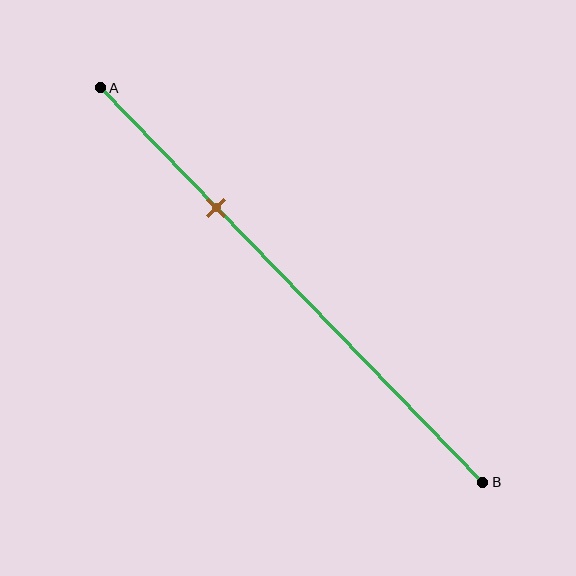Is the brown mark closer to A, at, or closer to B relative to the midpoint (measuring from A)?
The brown mark is closer to point A than the midpoint of segment AB.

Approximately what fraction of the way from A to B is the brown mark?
The brown mark is approximately 30% of the way from A to B.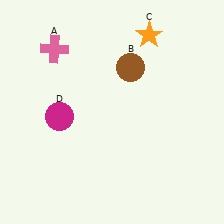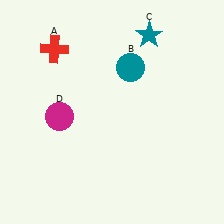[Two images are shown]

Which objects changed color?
A changed from pink to red. B changed from brown to teal. C changed from orange to teal.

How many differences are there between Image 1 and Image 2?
There are 3 differences between the two images.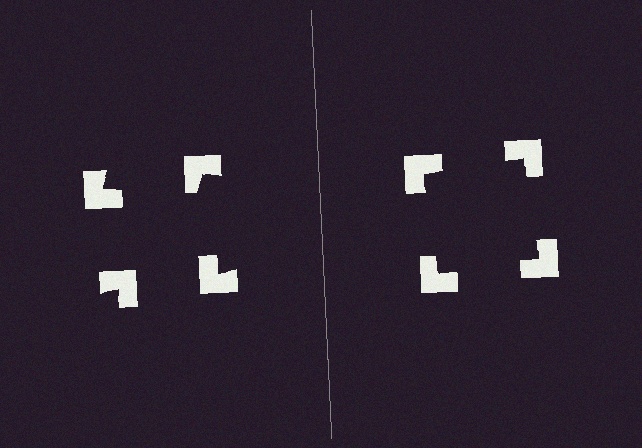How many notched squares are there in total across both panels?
8 — 4 on each side.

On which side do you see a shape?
An illusory square appears on the right side. On the left side the wedge cuts are rotated, so no coherent shape forms.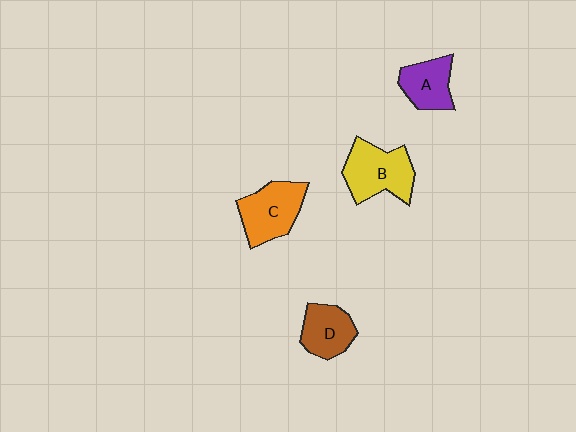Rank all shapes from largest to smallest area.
From largest to smallest: B (yellow), C (orange), D (brown), A (purple).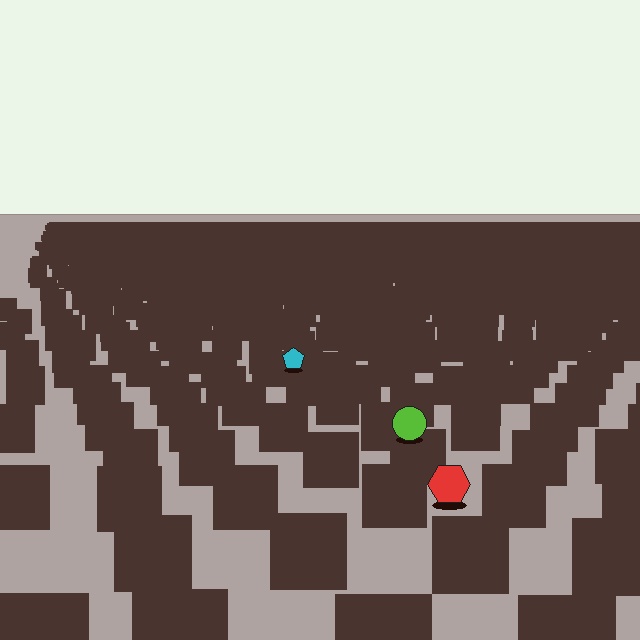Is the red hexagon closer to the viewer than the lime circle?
Yes. The red hexagon is closer — you can tell from the texture gradient: the ground texture is coarser near it.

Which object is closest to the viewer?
The red hexagon is closest. The texture marks near it are larger and more spread out.